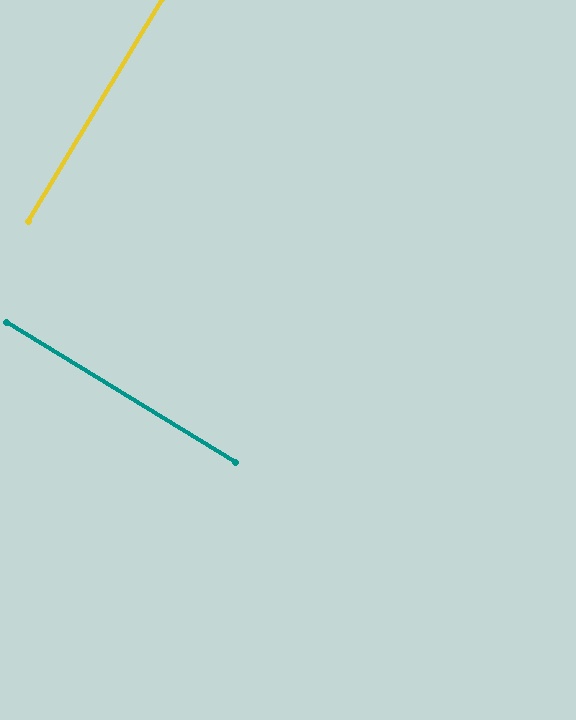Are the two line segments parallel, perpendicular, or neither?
Perpendicular — they meet at approximately 90°.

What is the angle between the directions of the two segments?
Approximately 90 degrees.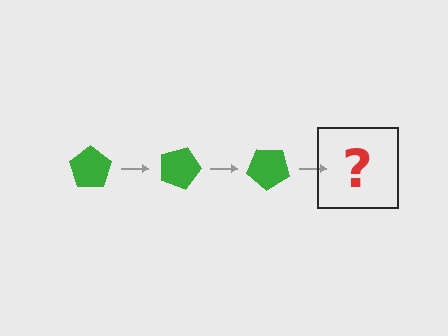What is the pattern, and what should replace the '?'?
The pattern is that the pentagon rotates 20 degrees each step. The '?' should be a green pentagon rotated 60 degrees.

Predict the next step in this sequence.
The next step is a green pentagon rotated 60 degrees.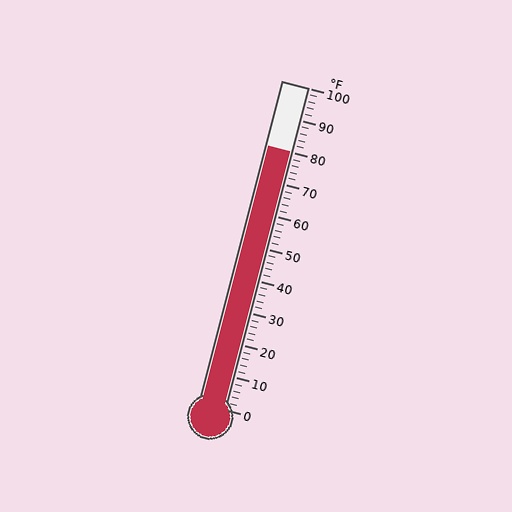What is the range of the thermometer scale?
The thermometer scale ranges from 0°F to 100°F.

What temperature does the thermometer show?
The thermometer shows approximately 80°F.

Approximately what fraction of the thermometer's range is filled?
The thermometer is filled to approximately 80% of its range.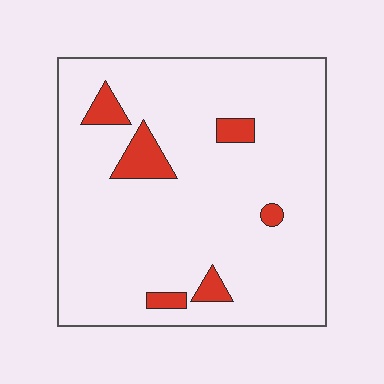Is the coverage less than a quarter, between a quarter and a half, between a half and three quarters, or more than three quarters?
Less than a quarter.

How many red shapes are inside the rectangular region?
6.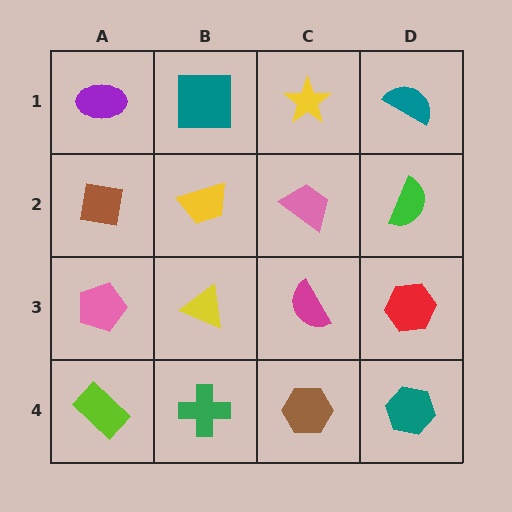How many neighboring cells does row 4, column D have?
2.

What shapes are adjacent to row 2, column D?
A teal semicircle (row 1, column D), a red hexagon (row 3, column D), a pink trapezoid (row 2, column C).